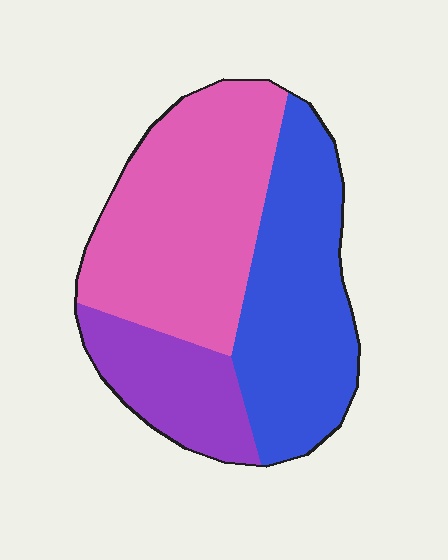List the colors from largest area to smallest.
From largest to smallest: pink, blue, purple.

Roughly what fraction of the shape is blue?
Blue covers around 35% of the shape.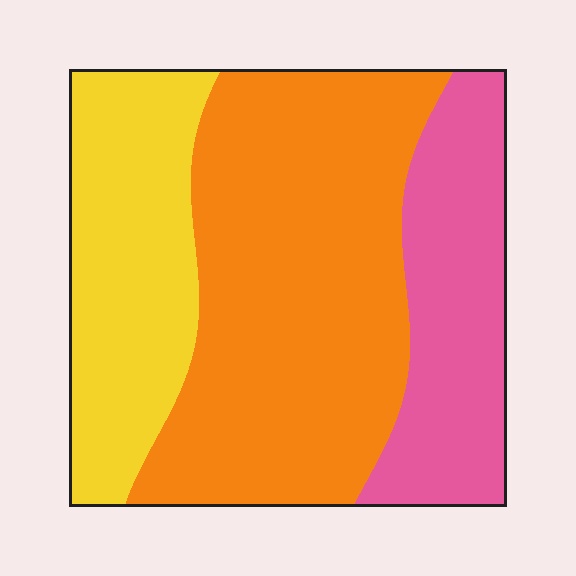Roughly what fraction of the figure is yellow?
Yellow takes up about one quarter (1/4) of the figure.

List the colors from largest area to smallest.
From largest to smallest: orange, yellow, pink.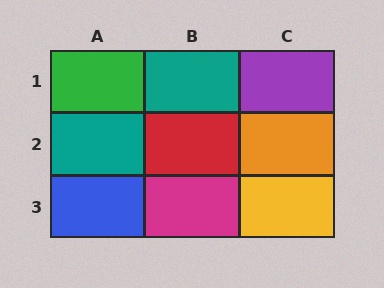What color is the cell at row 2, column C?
Orange.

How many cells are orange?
1 cell is orange.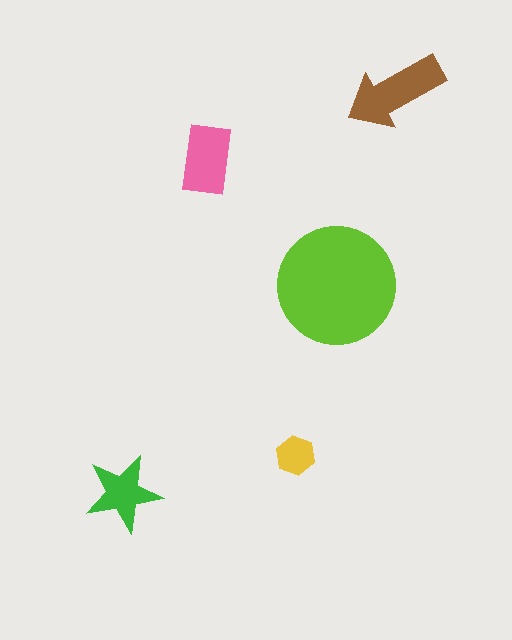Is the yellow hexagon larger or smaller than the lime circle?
Smaller.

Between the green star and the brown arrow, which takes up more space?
The brown arrow.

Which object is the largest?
The lime circle.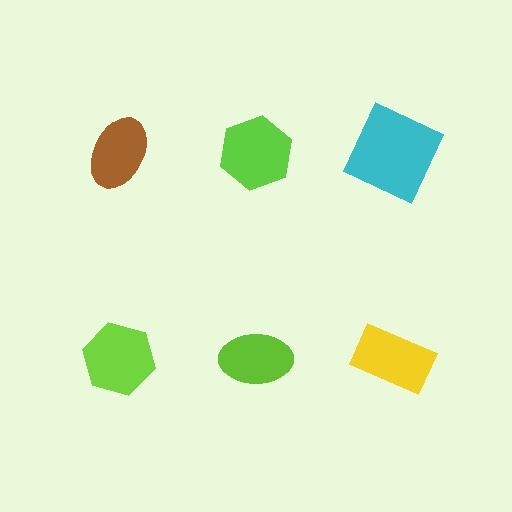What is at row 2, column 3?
A yellow rectangle.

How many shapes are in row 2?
3 shapes.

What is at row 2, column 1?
A lime hexagon.